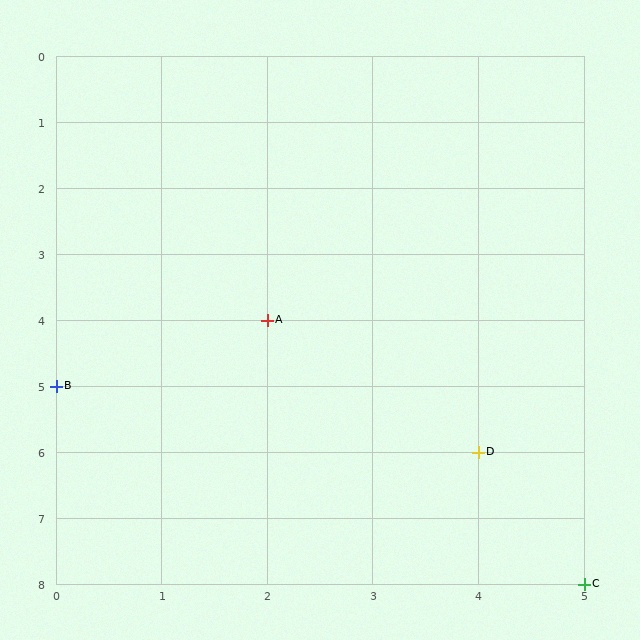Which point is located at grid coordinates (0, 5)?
Point B is at (0, 5).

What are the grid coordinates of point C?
Point C is at grid coordinates (5, 8).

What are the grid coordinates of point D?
Point D is at grid coordinates (4, 6).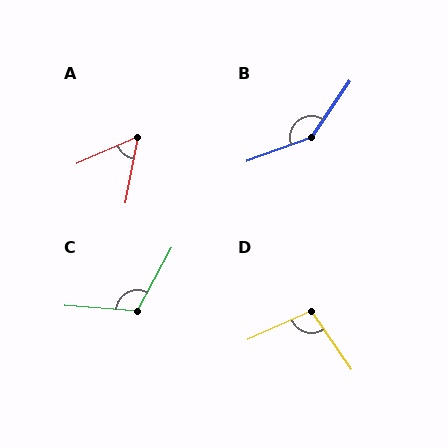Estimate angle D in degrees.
Approximately 101 degrees.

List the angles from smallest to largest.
A (55°), D (101°), C (114°), B (145°).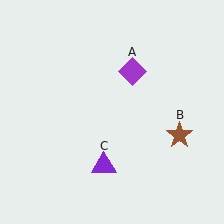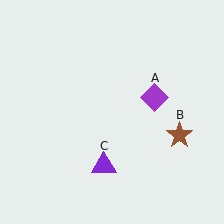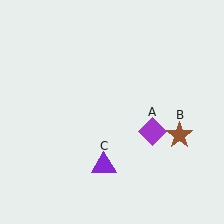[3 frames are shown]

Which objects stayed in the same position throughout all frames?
Brown star (object B) and purple triangle (object C) remained stationary.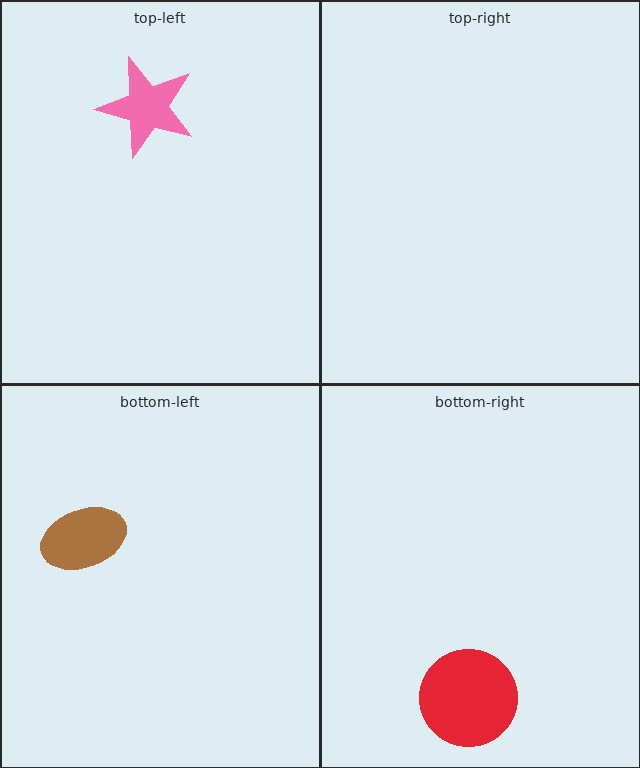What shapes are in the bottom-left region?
The brown ellipse.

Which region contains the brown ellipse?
The bottom-left region.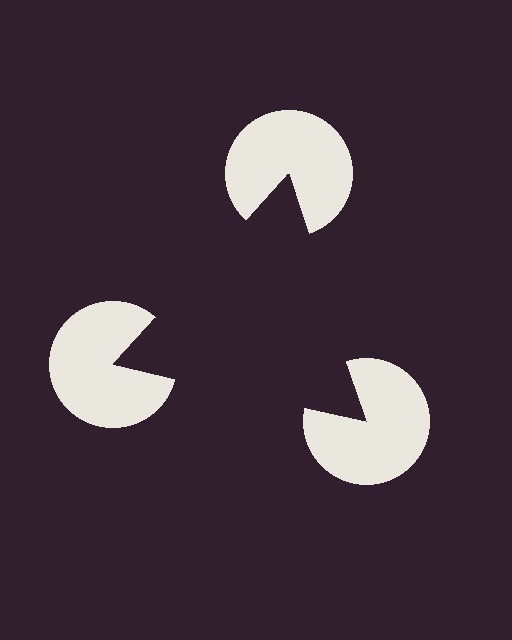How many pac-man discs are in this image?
There are 3 — one at each vertex of the illusory triangle.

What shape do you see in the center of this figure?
An illusory triangle — its edges are inferred from the aligned wedge cuts in the pac-man discs, not physically drawn.